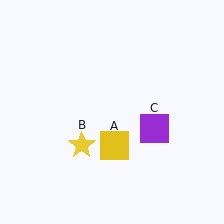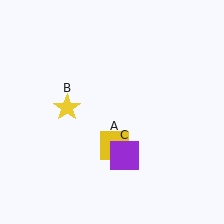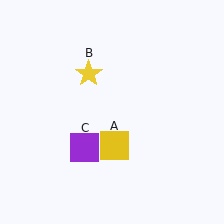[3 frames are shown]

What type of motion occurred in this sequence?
The yellow star (object B), purple square (object C) rotated clockwise around the center of the scene.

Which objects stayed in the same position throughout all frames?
Yellow square (object A) remained stationary.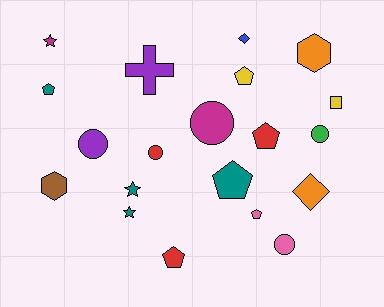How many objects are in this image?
There are 20 objects.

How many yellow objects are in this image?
There are 2 yellow objects.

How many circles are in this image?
There are 5 circles.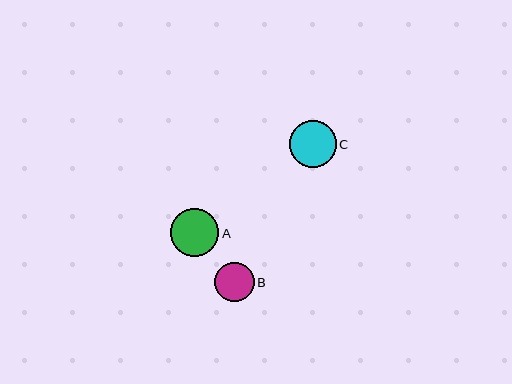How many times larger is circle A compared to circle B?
Circle A is approximately 1.2 times the size of circle B.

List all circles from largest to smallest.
From largest to smallest: A, C, B.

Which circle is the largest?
Circle A is the largest with a size of approximately 48 pixels.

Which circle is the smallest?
Circle B is the smallest with a size of approximately 40 pixels.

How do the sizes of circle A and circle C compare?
Circle A and circle C are approximately the same size.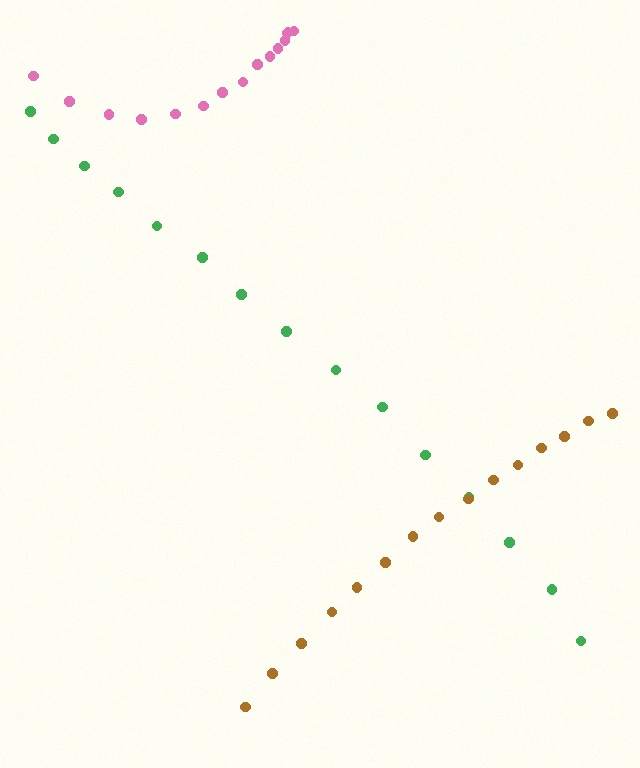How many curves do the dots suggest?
There are 3 distinct paths.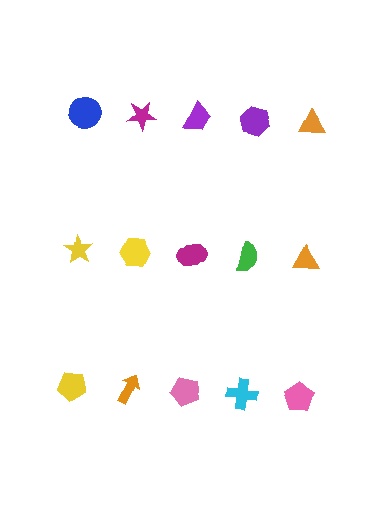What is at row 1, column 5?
An orange triangle.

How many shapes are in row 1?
5 shapes.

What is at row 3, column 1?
A yellow pentagon.